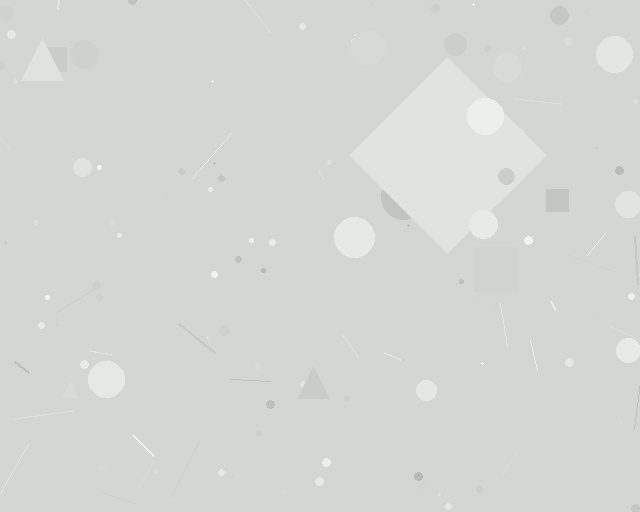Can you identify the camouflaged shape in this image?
The camouflaged shape is a diamond.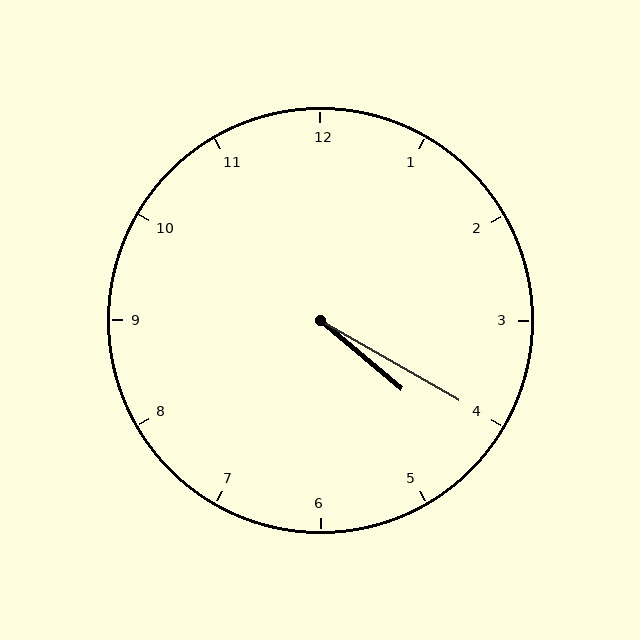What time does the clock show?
4:20.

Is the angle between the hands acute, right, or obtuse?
It is acute.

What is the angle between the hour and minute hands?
Approximately 10 degrees.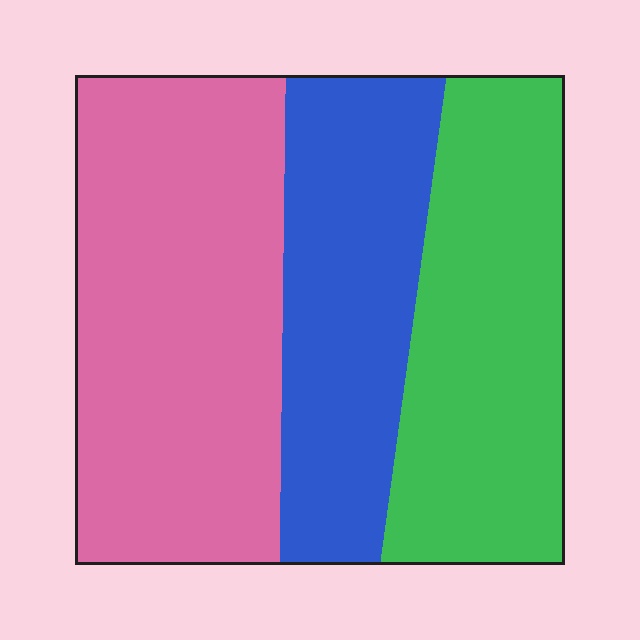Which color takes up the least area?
Blue, at roughly 25%.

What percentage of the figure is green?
Green covers roughly 30% of the figure.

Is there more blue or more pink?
Pink.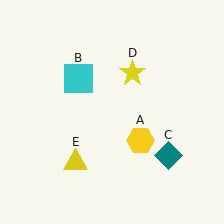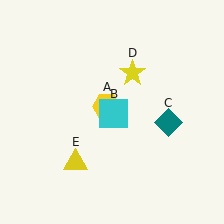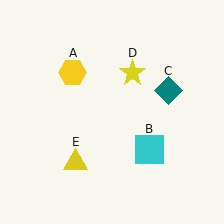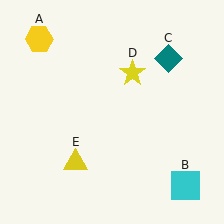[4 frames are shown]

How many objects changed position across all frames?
3 objects changed position: yellow hexagon (object A), cyan square (object B), teal diamond (object C).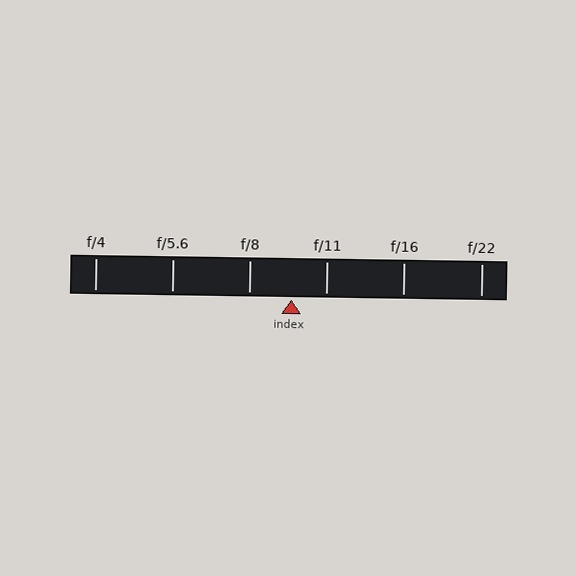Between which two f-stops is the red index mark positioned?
The index mark is between f/8 and f/11.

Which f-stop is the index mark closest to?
The index mark is closest to f/11.